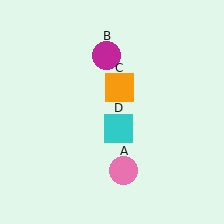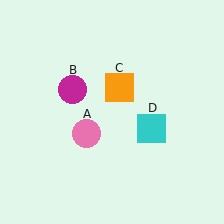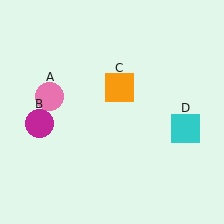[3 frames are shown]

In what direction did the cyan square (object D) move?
The cyan square (object D) moved right.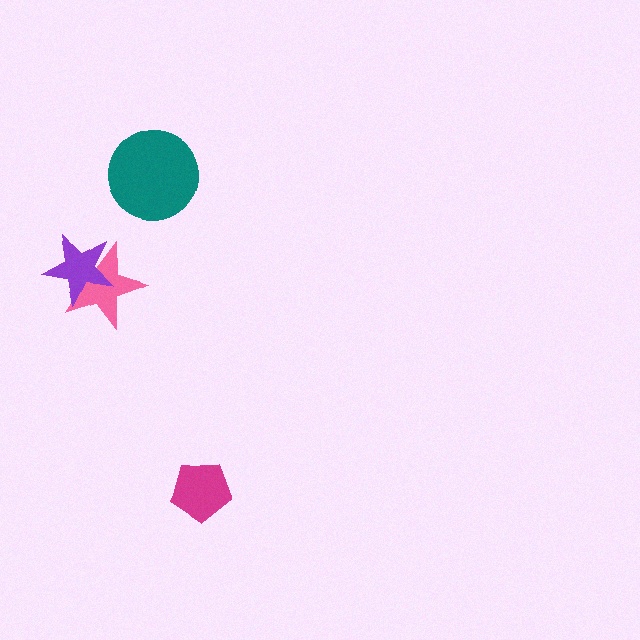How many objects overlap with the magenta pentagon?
0 objects overlap with the magenta pentagon.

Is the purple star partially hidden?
No, no other shape covers it.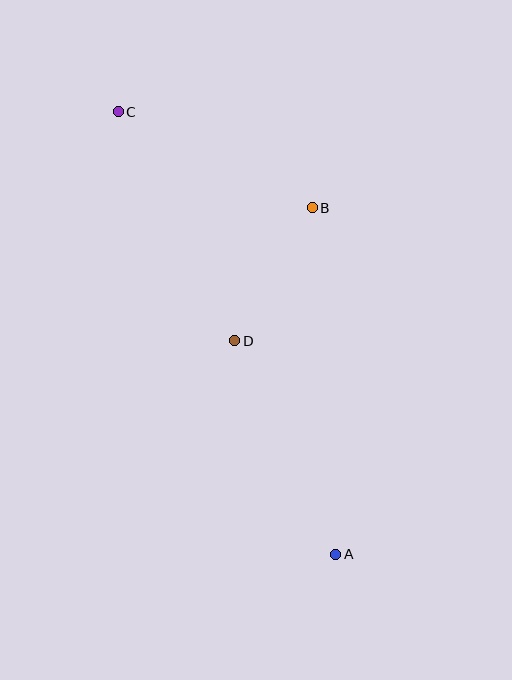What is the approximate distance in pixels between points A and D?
The distance between A and D is approximately 236 pixels.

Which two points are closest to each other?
Points B and D are closest to each other.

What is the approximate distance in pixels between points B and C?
The distance between B and C is approximately 216 pixels.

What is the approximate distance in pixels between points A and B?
The distance between A and B is approximately 347 pixels.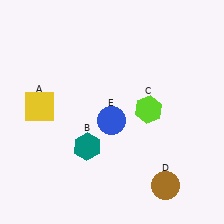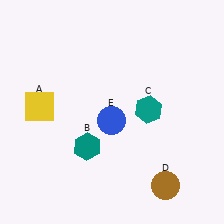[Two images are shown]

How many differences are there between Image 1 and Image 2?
There is 1 difference between the two images.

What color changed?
The hexagon (C) changed from lime in Image 1 to teal in Image 2.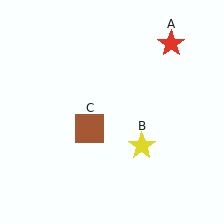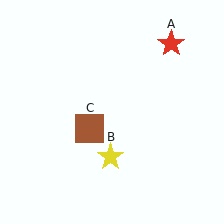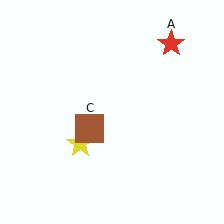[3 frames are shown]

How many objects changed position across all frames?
1 object changed position: yellow star (object B).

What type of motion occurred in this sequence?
The yellow star (object B) rotated clockwise around the center of the scene.